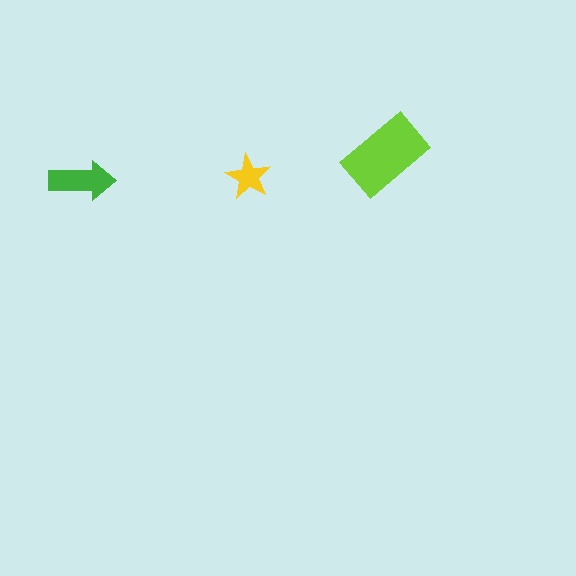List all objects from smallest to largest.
The yellow star, the green arrow, the lime rectangle.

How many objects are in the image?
There are 3 objects in the image.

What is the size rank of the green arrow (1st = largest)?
2nd.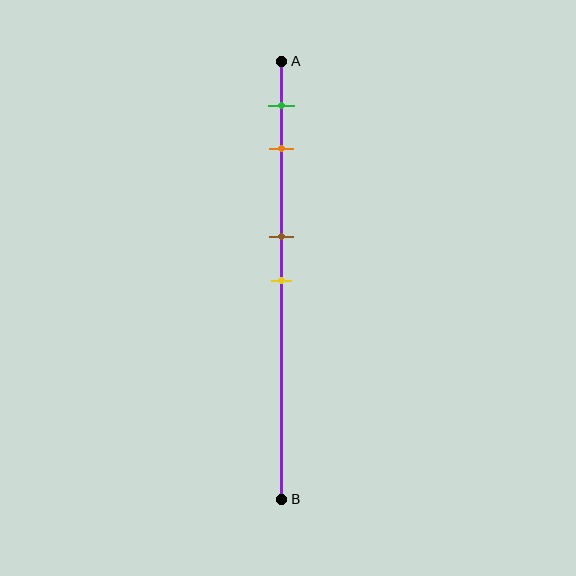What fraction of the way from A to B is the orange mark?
The orange mark is approximately 20% (0.2) of the way from A to B.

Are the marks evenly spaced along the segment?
No, the marks are not evenly spaced.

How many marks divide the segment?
There are 4 marks dividing the segment.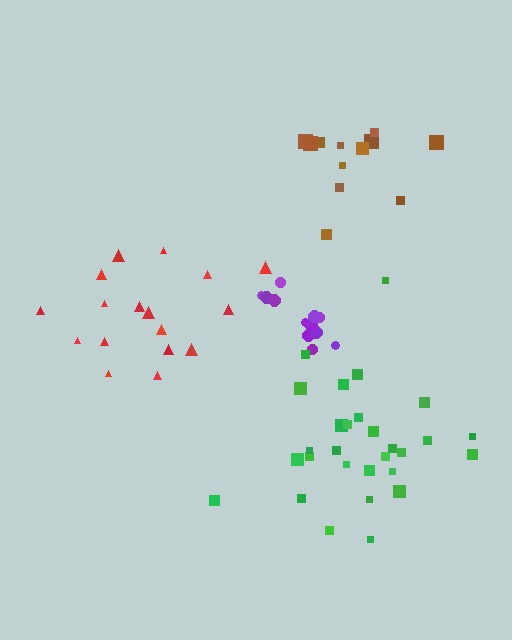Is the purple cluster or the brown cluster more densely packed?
Purple.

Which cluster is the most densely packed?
Purple.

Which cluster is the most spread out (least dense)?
Red.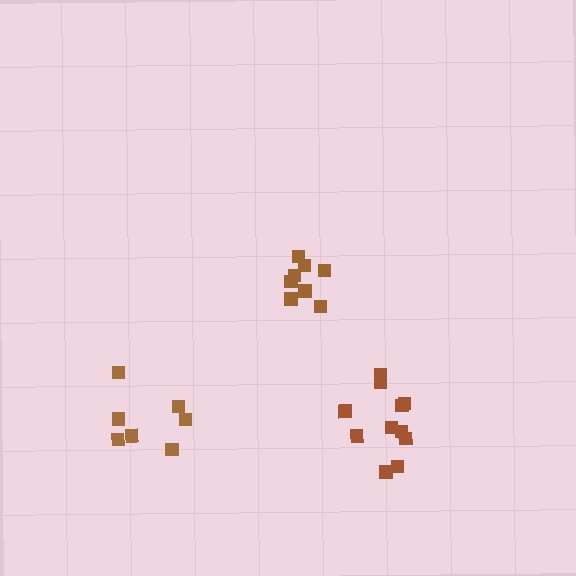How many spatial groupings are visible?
There are 3 spatial groupings.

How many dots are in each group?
Group 1: 8 dots, Group 2: 7 dots, Group 3: 11 dots (26 total).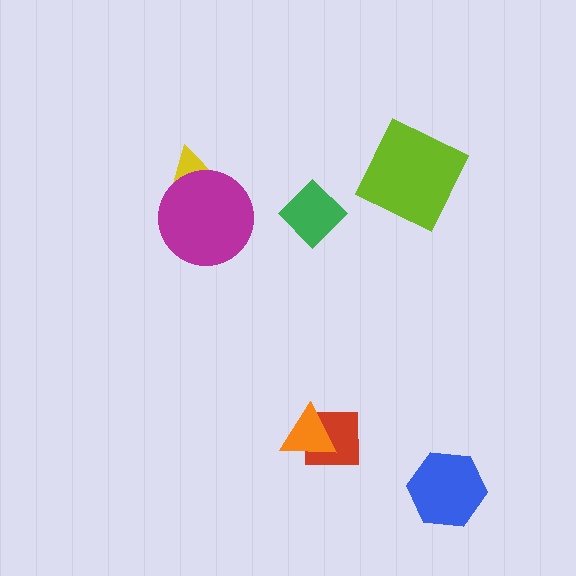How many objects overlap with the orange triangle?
1 object overlaps with the orange triangle.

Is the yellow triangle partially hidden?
Yes, it is partially covered by another shape.